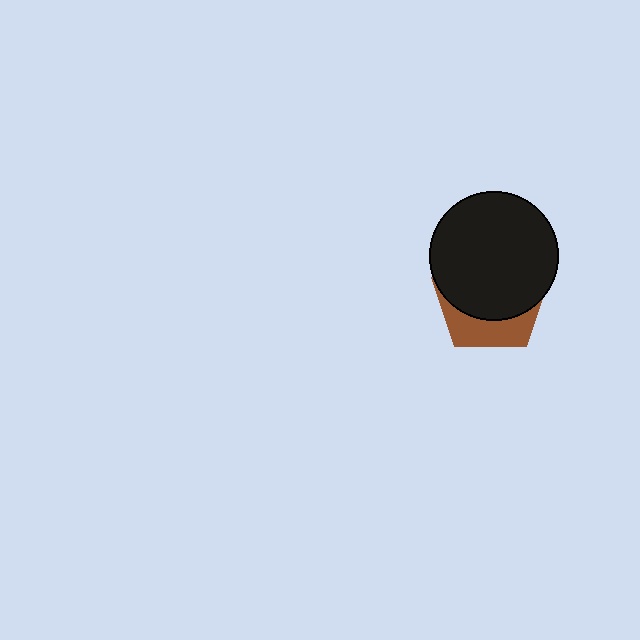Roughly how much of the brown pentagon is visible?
A small part of it is visible (roughly 31%).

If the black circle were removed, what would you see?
You would see the complete brown pentagon.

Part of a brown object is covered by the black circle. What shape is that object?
It is a pentagon.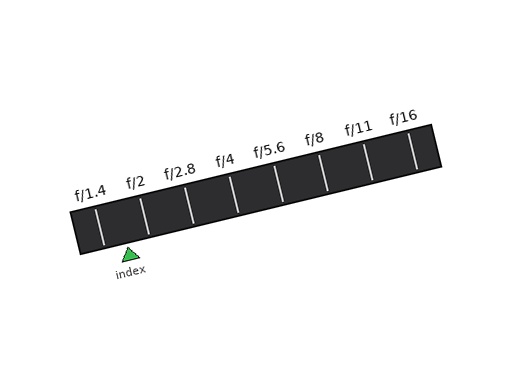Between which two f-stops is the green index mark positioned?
The index mark is between f/1.4 and f/2.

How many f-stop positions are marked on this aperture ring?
There are 8 f-stop positions marked.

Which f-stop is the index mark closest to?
The index mark is closest to f/2.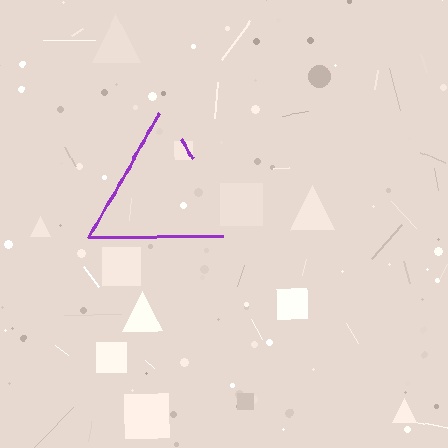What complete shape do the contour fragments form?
The contour fragments form a triangle.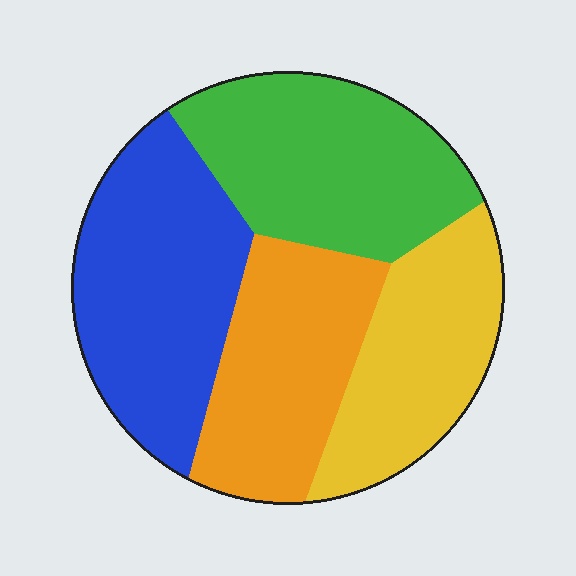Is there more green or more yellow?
Green.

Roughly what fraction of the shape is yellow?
Yellow covers 21% of the shape.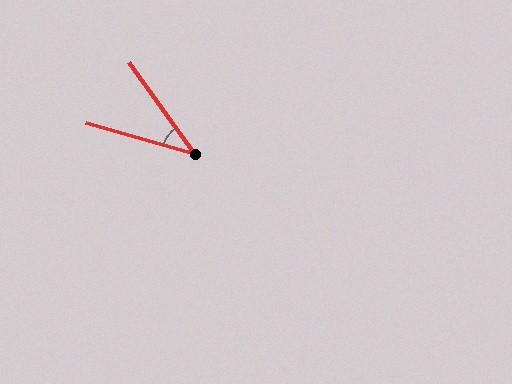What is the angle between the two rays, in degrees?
Approximately 39 degrees.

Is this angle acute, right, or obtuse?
It is acute.